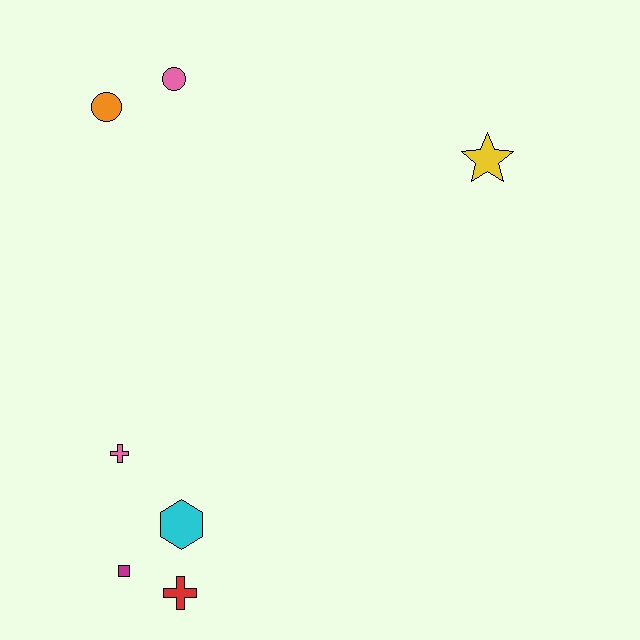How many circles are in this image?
There are 2 circles.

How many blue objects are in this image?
There are no blue objects.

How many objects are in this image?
There are 7 objects.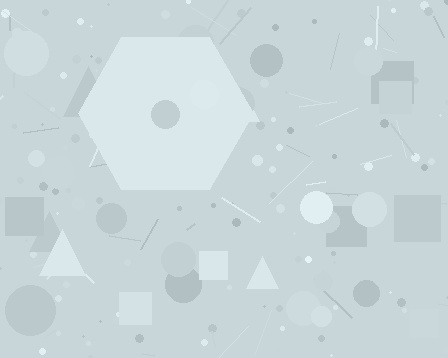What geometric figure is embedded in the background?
A hexagon is embedded in the background.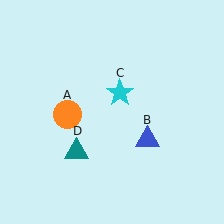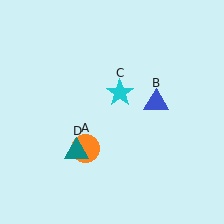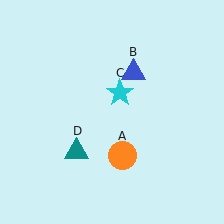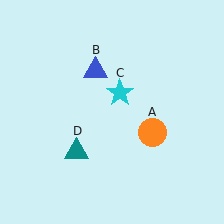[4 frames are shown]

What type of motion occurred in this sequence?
The orange circle (object A), blue triangle (object B) rotated counterclockwise around the center of the scene.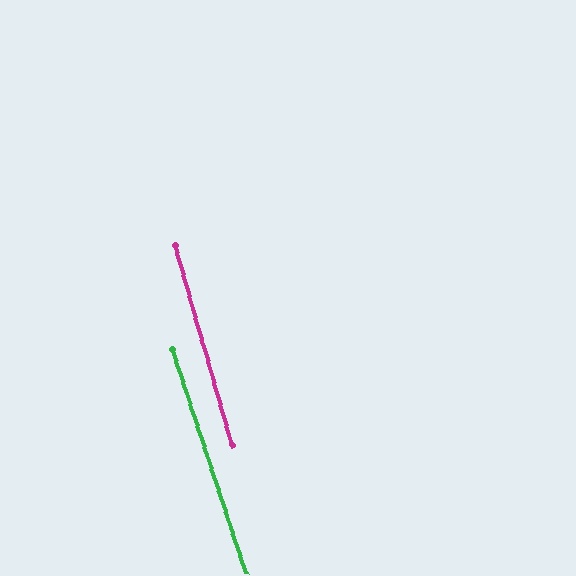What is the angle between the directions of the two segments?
Approximately 2 degrees.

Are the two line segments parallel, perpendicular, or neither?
Parallel — their directions differ by only 1.9°.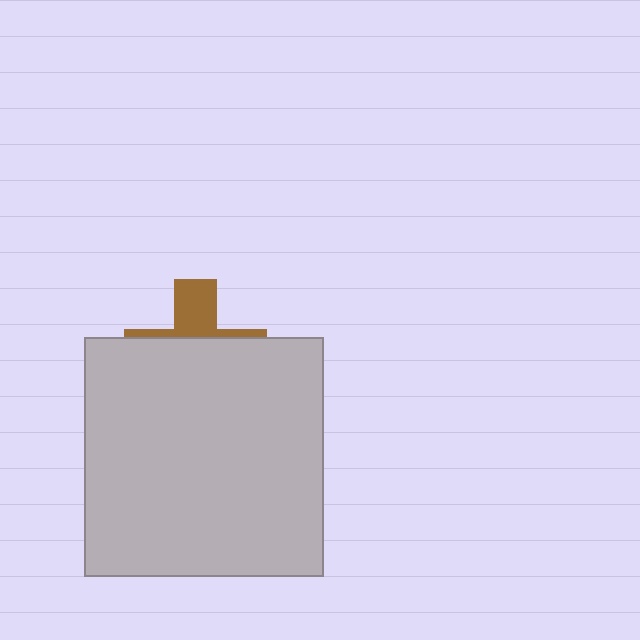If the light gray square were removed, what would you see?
You would see the complete brown cross.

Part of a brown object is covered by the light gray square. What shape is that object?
It is a cross.